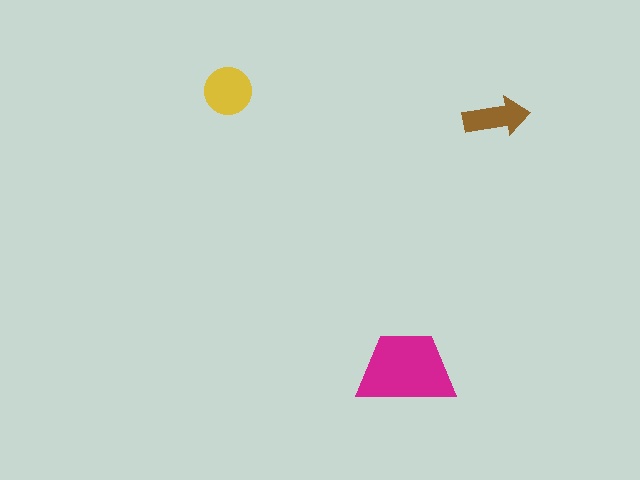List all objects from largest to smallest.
The magenta trapezoid, the yellow circle, the brown arrow.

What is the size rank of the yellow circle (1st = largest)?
2nd.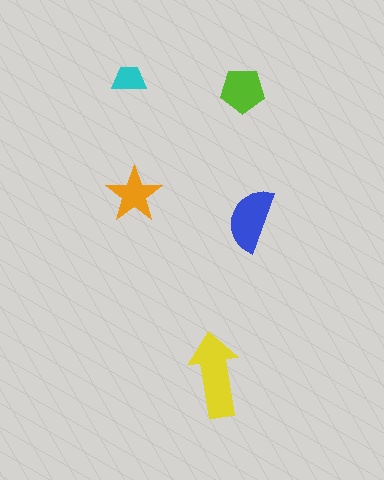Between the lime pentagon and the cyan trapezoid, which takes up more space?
The lime pentagon.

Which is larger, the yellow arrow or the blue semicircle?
The yellow arrow.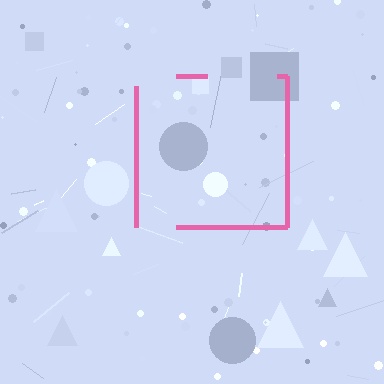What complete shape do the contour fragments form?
The contour fragments form a square.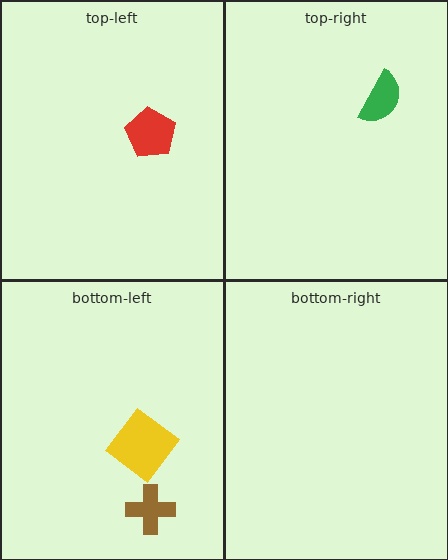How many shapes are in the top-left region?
1.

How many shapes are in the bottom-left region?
2.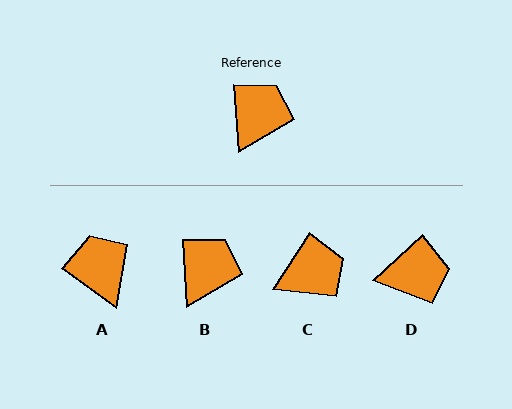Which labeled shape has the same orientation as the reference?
B.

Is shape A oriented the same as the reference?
No, it is off by about 50 degrees.